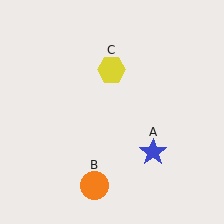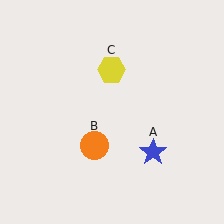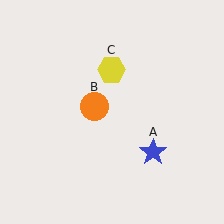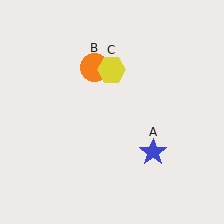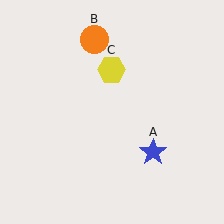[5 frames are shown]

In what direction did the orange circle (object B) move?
The orange circle (object B) moved up.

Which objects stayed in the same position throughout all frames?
Blue star (object A) and yellow hexagon (object C) remained stationary.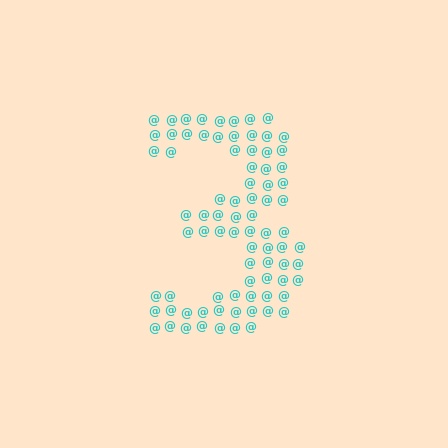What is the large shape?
The large shape is the digit 3.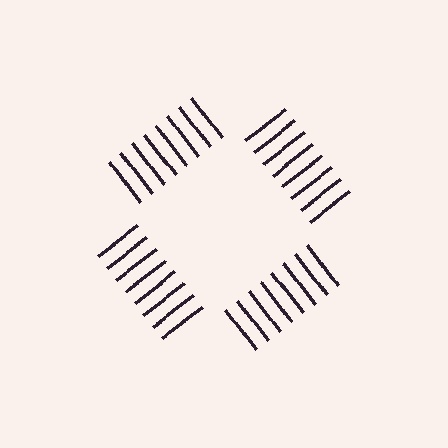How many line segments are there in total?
32 — 8 along each of the 4 edges.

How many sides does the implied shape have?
4 sides — the line-ends trace a square.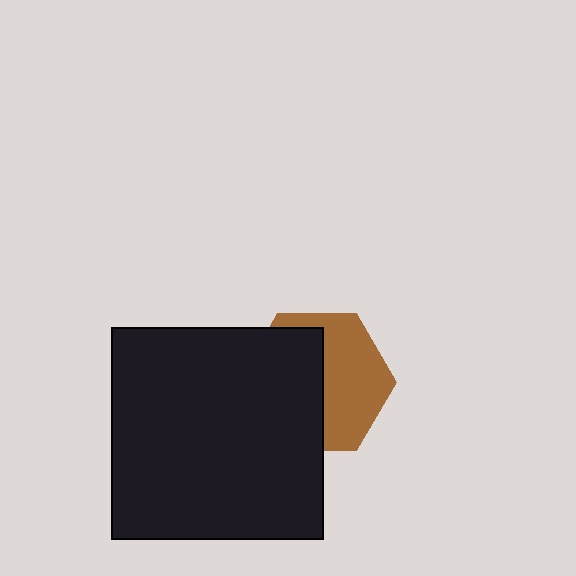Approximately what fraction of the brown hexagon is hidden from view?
Roughly 51% of the brown hexagon is hidden behind the black square.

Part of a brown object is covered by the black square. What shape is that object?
It is a hexagon.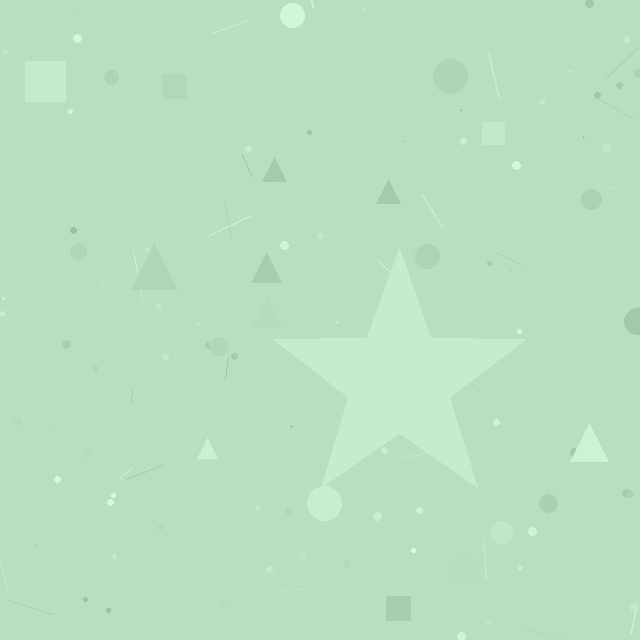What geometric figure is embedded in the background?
A star is embedded in the background.